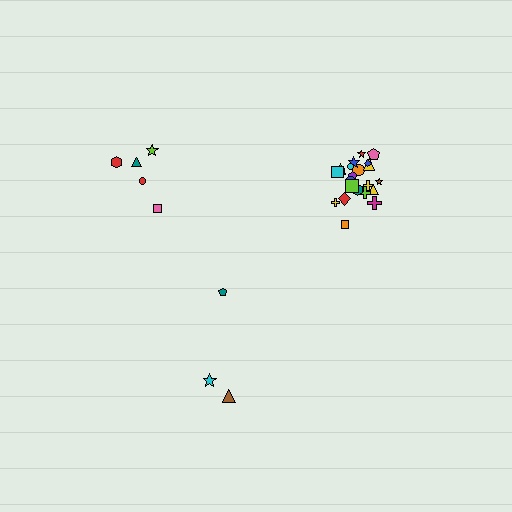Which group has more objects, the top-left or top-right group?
The top-right group.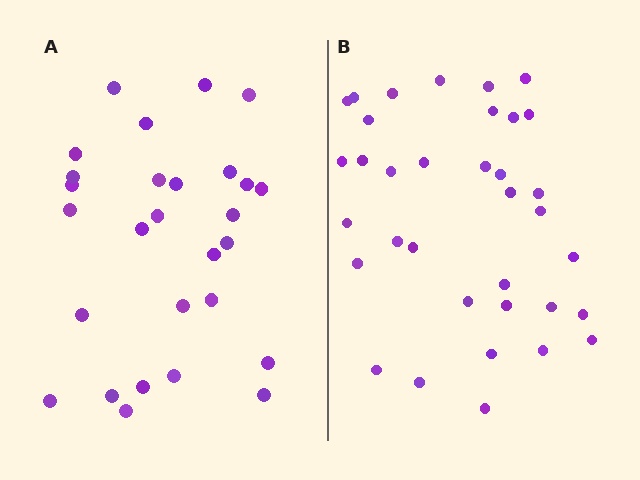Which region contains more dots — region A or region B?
Region B (the right region) has more dots.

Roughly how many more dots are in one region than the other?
Region B has roughly 8 or so more dots than region A.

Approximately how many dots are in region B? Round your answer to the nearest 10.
About 40 dots. (The exact count is 35, which rounds to 40.)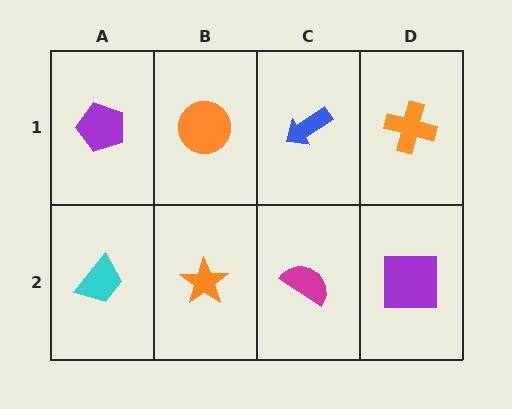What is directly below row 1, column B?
An orange star.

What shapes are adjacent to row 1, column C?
A magenta semicircle (row 2, column C), an orange circle (row 1, column B), an orange cross (row 1, column D).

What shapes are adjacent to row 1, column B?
An orange star (row 2, column B), a purple pentagon (row 1, column A), a blue arrow (row 1, column C).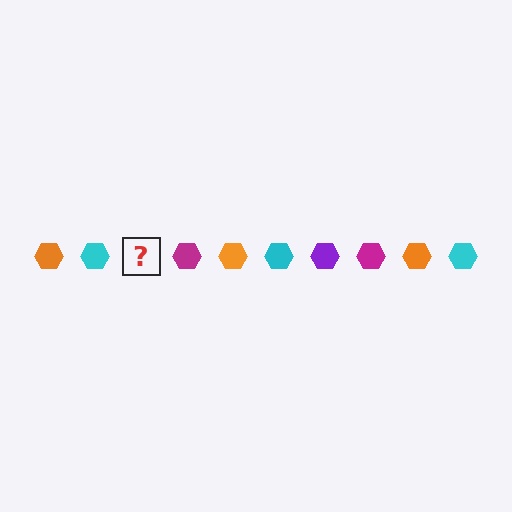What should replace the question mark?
The question mark should be replaced with a purple hexagon.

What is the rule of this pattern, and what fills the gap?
The rule is that the pattern cycles through orange, cyan, purple, magenta hexagons. The gap should be filled with a purple hexagon.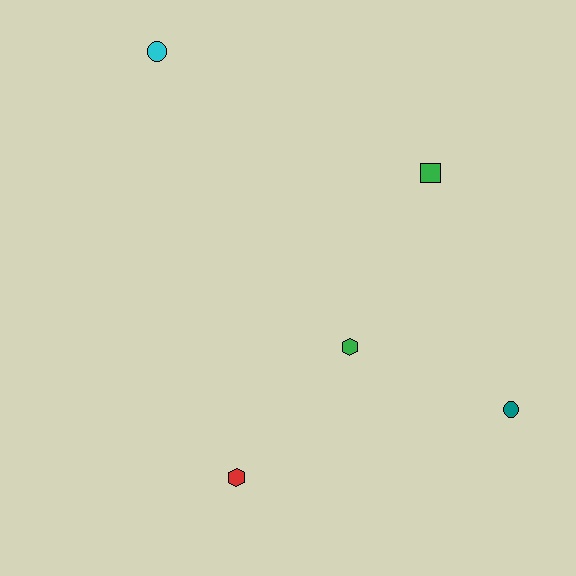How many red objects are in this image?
There is 1 red object.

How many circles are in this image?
There are 2 circles.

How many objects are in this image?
There are 5 objects.